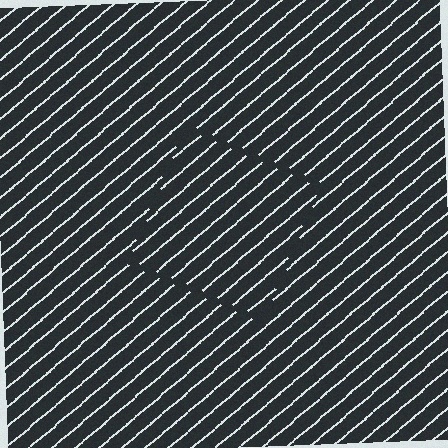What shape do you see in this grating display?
An illusory square. The interior of the shape contains the same grating, shifted by half a period — the contour is defined by the phase discontinuity where line-ends from the inner and outer gratings abut.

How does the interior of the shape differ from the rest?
The interior of the shape contains the same grating, shifted by half a period — the contour is defined by the phase discontinuity where line-ends from the inner and outer gratings abut.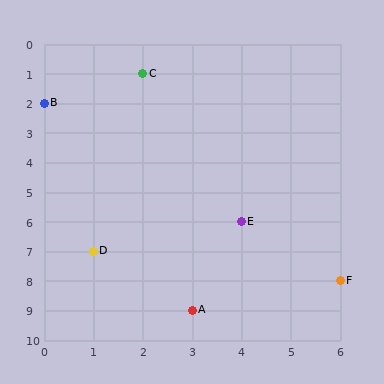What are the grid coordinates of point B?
Point B is at grid coordinates (0, 2).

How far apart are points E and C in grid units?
Points E and C are 2 columns and 5 rows apart (about 5.4 grid units diagonally).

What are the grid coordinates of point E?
Point E is at grid coordinates (4, 6).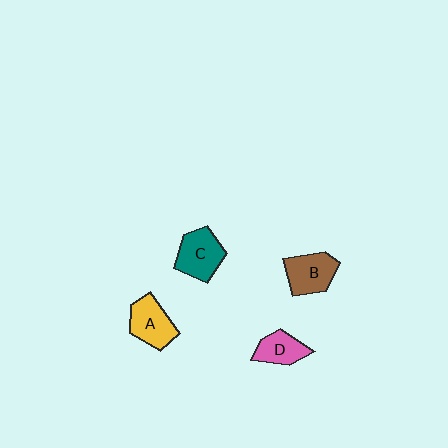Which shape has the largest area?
Shape C (teal).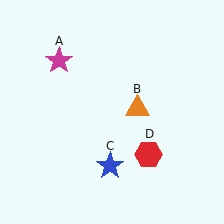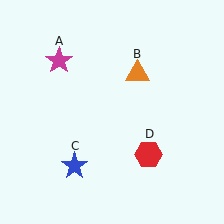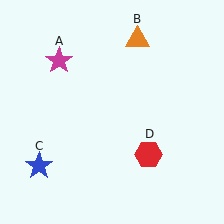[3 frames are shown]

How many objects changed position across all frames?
2 objects changed position: orange triangle (object B), blue star (object C).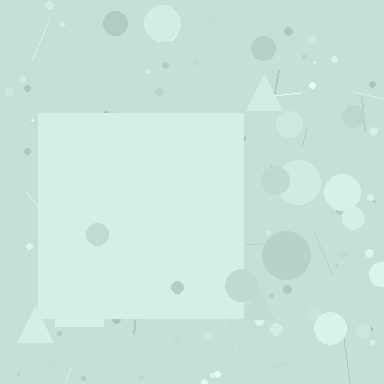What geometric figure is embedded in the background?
A square is embedded in the background.